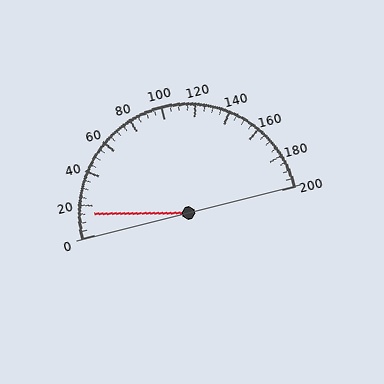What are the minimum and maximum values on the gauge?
The gauge ranges from 0 to 200.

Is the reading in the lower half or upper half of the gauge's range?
The reading is in the lower half of the range (0 to 200).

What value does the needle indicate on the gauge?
The needle indicates approximately 15.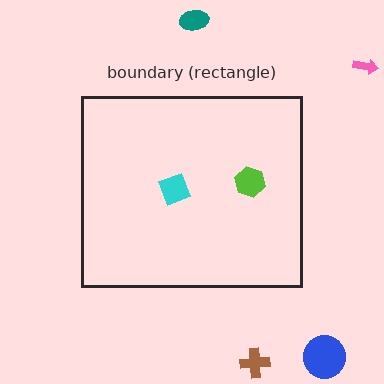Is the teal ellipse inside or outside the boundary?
Outside.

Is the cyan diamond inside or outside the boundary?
Inside.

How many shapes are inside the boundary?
2 inside, 4 outside.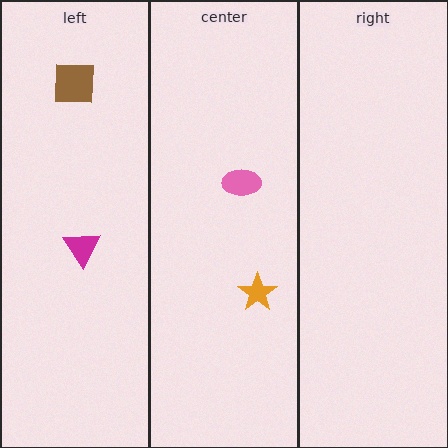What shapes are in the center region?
The orange star, the pink ellipse.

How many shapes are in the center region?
2.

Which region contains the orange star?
The center region.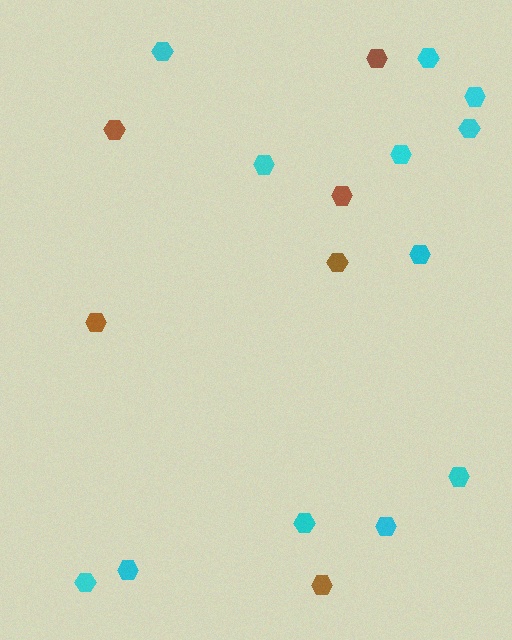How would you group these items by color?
There are 2 groups: one group of brown hexagons (6) and one group of cyan hexagons (12).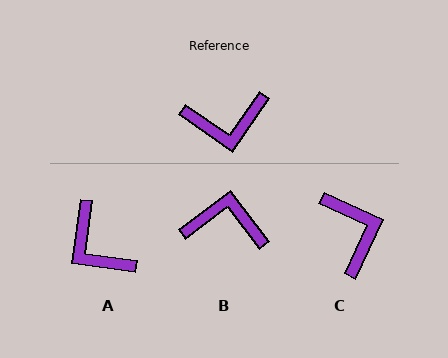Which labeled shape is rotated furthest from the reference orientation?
B, about 162 degrees away.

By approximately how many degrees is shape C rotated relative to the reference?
Approximately 100 degrees counter-clockwise.